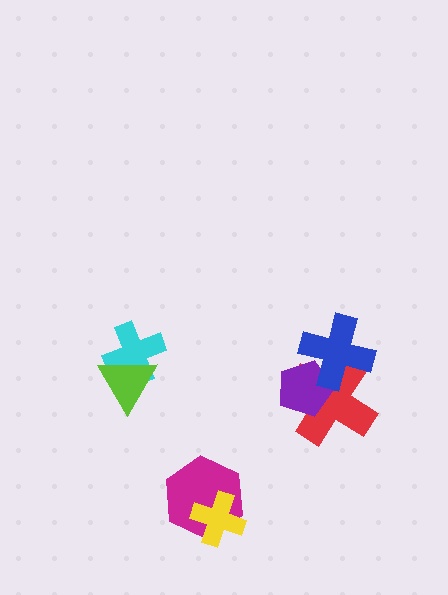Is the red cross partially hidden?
Yes, it is partially covered by another shape.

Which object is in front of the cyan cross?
The lime triangle is in front of the cyan cross.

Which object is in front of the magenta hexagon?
The yellow cross is in front of the magenta hexagon.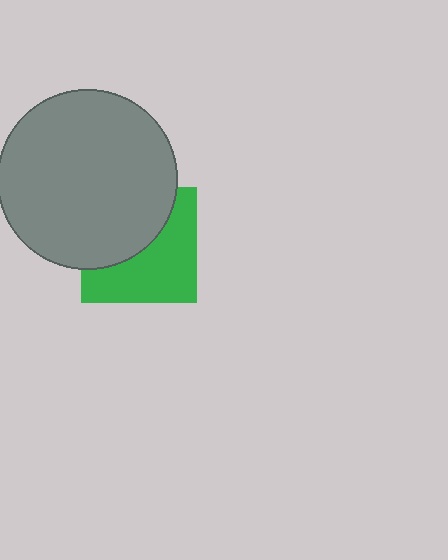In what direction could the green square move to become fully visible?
The green square could move toward the lower-right. That would shift it out from behind the gray circle entirely.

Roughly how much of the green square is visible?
About half of it is visible (roughly 54%).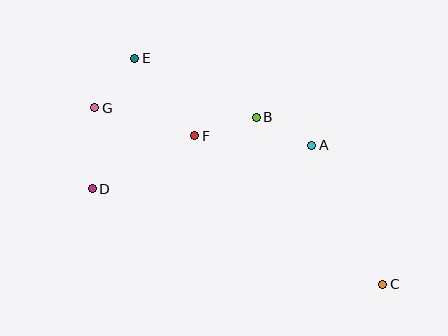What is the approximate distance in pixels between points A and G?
The distance between A and G is approximately 220 pixels.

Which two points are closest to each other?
Points A and B are closest to each other.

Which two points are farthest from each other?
Points C and G are farthest from each other.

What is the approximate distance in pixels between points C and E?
The distance between C and E is approximately 336 pixels.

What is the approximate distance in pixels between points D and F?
The distance between D and F is approximately 116 pixels.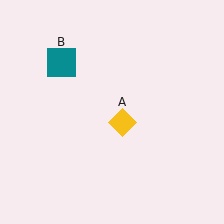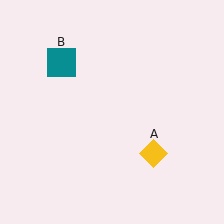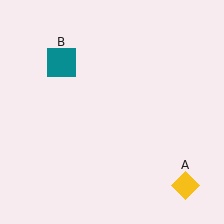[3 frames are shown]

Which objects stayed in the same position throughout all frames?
Teal square (object B) remained stationary.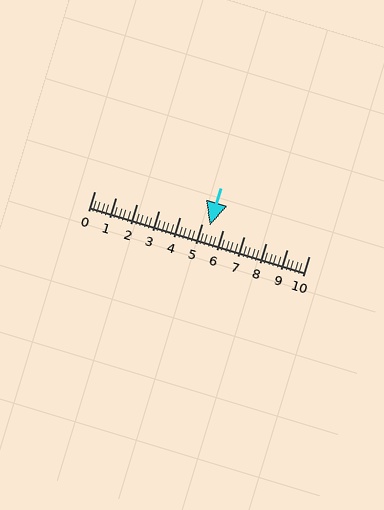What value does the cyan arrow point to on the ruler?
The cyan arrow points to approximately 5.4.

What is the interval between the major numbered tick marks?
The major tick marks are spaced 1 units apart.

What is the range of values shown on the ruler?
The ruler shows values from 0 to 10.